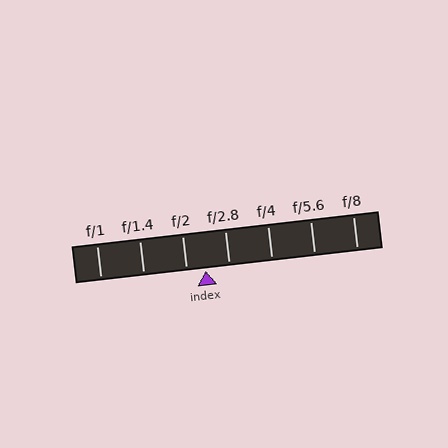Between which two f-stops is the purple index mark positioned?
The index mark is between f/2 and f/2.8.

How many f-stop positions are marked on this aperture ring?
There are 7 f-stop positions marked.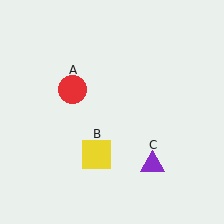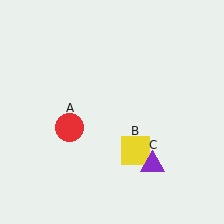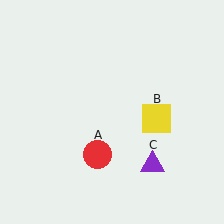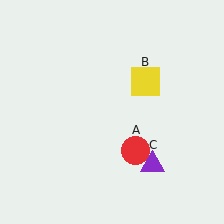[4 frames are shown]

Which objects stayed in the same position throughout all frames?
Purple triangle (object C) remained stationary.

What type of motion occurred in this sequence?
The red circle (object A), yellow square (object B) rotated counterclockwise around the center of the scene.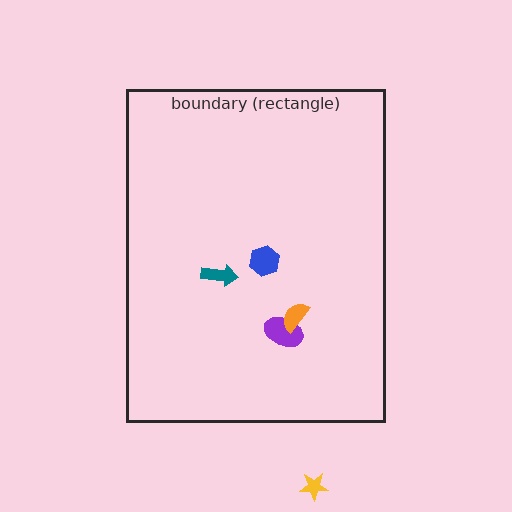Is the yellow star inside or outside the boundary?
Outside.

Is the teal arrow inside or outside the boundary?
Inside.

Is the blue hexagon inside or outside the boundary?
Inside.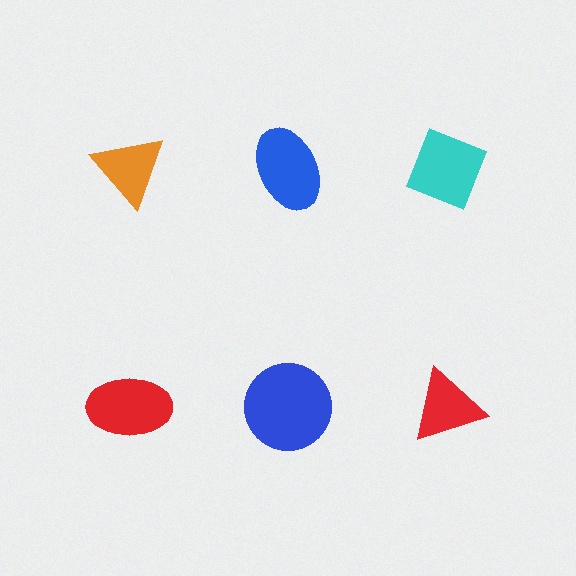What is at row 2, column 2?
A blue circle.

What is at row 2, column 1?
A red ellipse.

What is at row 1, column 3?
A cyan diamond.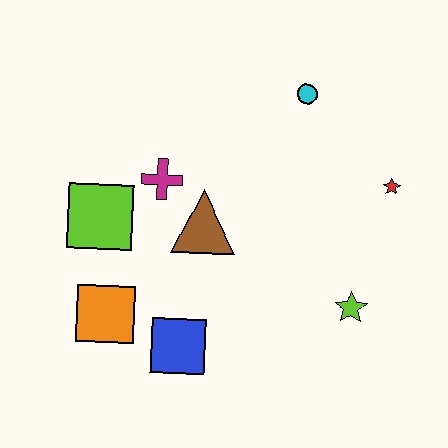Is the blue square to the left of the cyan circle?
Yes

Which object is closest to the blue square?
The orange square is closest to the blue square.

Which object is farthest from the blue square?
The cyan circle is farthest from the blue square.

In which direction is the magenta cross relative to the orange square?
The magenta cross is above the orange square.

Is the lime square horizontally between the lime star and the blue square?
No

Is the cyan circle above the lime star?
Yes